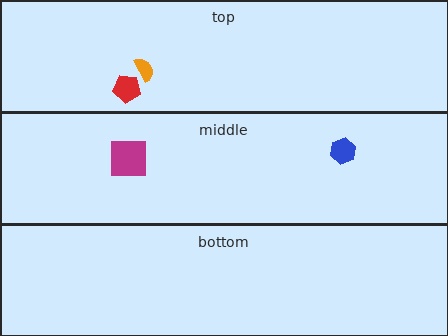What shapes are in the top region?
The red pentagon, the orange semicircle.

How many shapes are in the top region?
2.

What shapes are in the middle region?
The blue hexagon, the magenta square.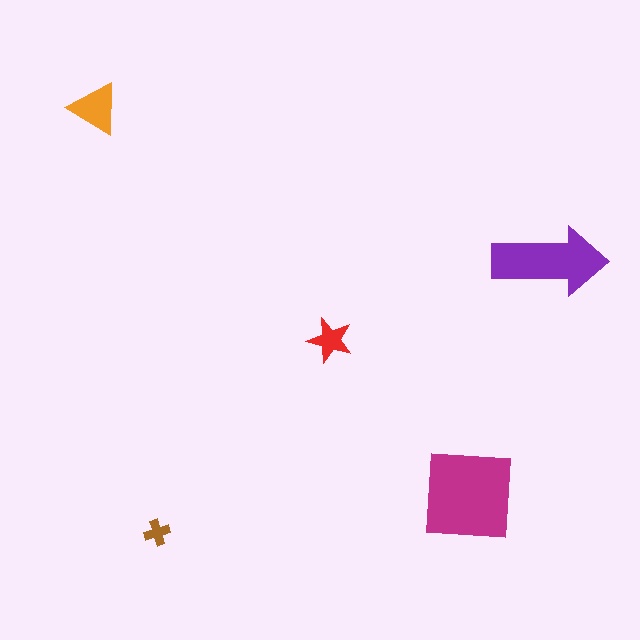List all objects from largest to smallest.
The magenta square, the purple arrow, the orange triangle, the red star, the brown cross.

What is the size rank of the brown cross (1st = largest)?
5th.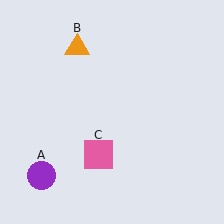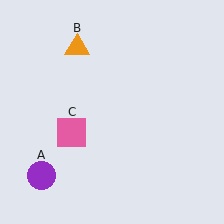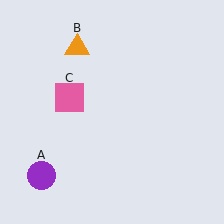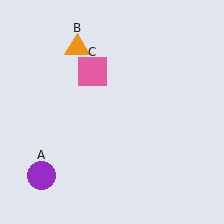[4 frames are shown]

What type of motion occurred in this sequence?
The pink square (object C) rotated clockwise around the center of the scene.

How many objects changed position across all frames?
1 object changed position: pink square (object C).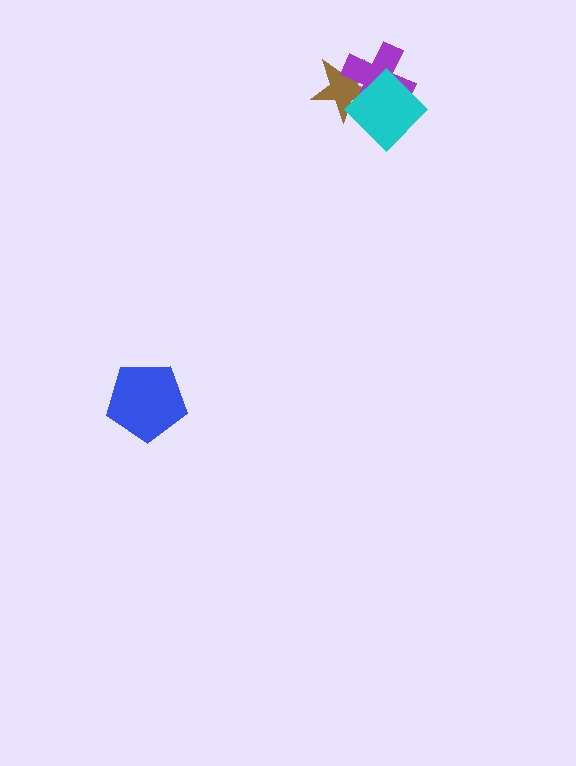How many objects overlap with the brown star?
2 objects overlap with the brown star.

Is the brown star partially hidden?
Yes, it is partially covered by another shape.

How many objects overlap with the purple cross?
2 objects overlap with the purple cross.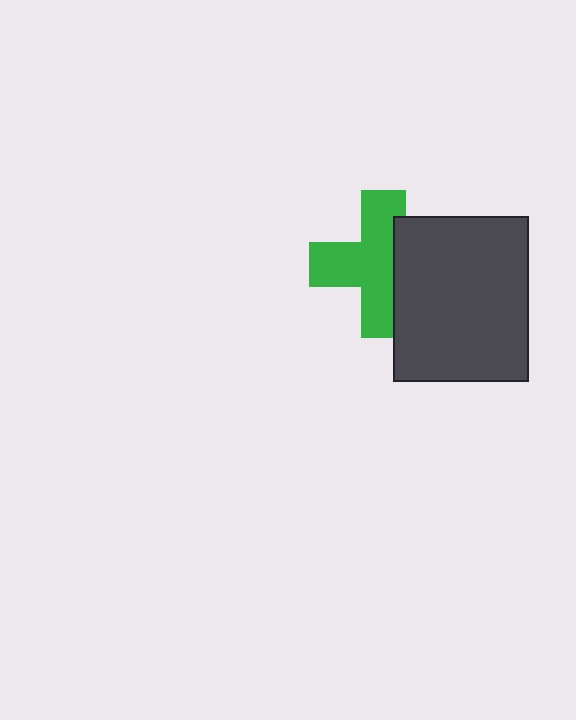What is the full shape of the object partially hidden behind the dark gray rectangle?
The partially hidden object is a green cross.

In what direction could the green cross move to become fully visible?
The green cross could move left. That would shift it out from behind the dark gray rectangle entirely.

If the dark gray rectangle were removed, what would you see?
You would see the complete green cross.